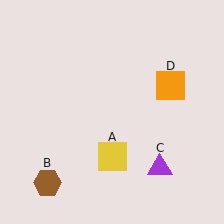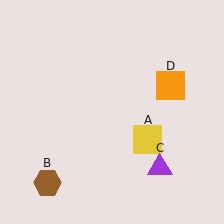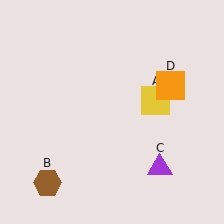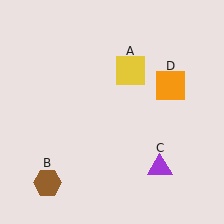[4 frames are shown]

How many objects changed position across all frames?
1 object changed position: yellow square (object A).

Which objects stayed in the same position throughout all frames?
Brown hexagon (object B) and purple triangle (object C) and orange square (object D) remained stationary.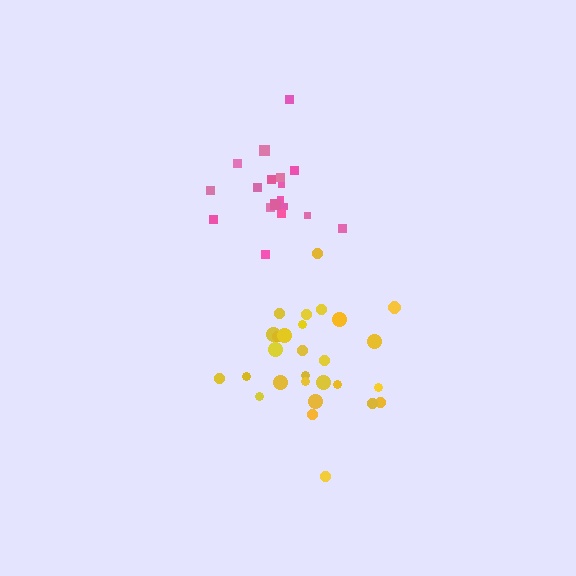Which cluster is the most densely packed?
Pink.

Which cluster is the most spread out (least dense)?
Yellow.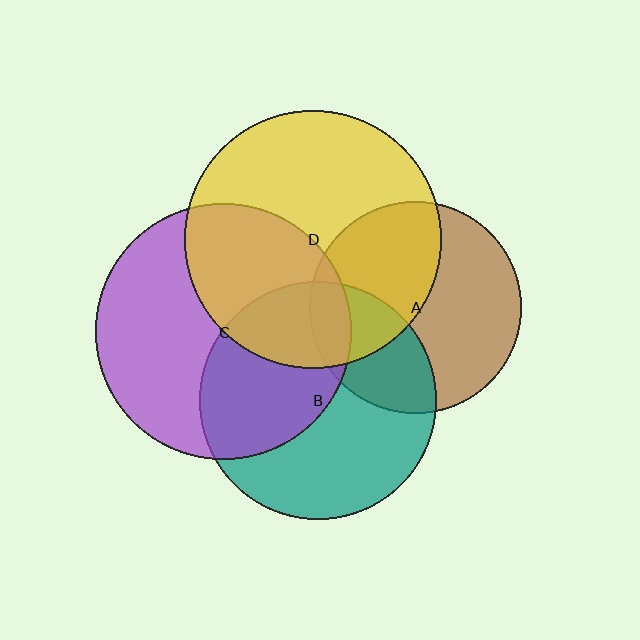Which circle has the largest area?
Circle D (yellow).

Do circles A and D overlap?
Yes.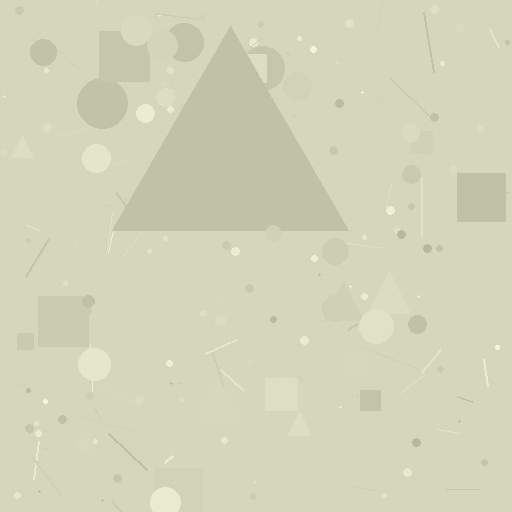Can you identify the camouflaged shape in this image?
The camouflaged shape is a triangle.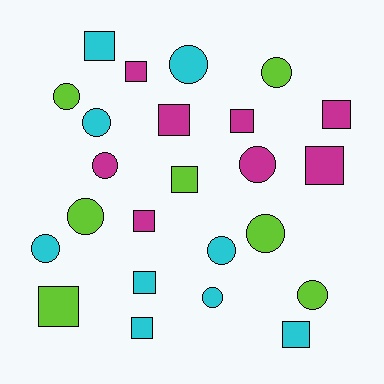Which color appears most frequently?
Cyan, with 9 objects.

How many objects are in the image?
There are 24 objects.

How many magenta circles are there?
There are 2 magenta circles.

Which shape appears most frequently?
Circle, with 12 objects.